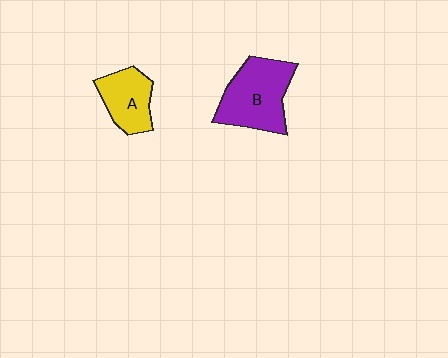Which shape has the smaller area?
Shape A (yellow).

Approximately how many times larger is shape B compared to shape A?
Approximately 1.6 times.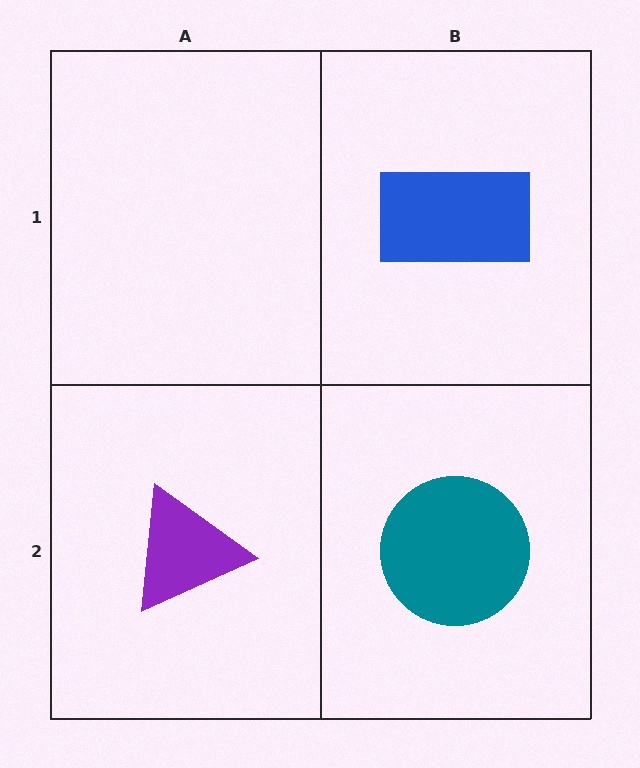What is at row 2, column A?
A purple triangle.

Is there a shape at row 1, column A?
No, that cell is empty.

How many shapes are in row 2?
2 shapes.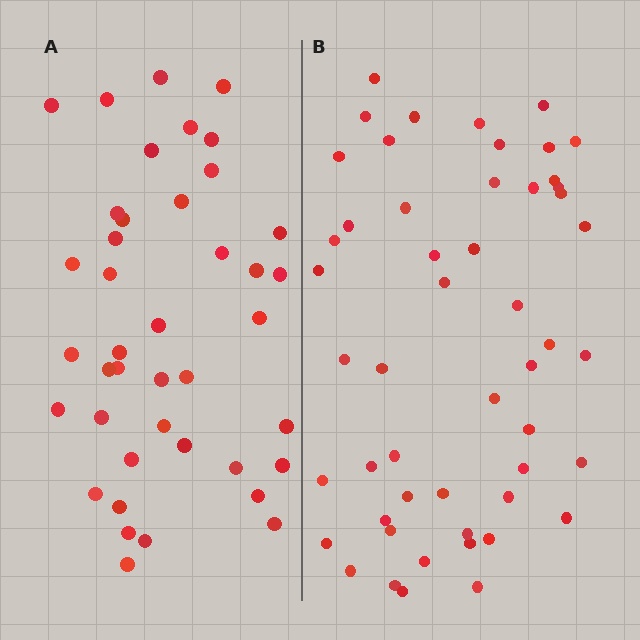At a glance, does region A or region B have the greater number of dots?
Region B (the right region) has more dots.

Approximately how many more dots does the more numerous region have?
Region B has roughly 10 or so more dots than region A.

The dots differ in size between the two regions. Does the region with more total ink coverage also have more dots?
No. Region A has more total ink coverage because its dots are larger, but region B actually contains more individual dots. Total area can be misleading — the number of items is what matters here.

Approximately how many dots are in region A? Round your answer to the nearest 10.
About 40 dots. (The exact count is 41, which rounds to 40.)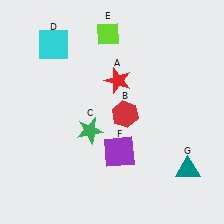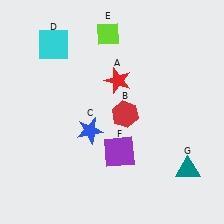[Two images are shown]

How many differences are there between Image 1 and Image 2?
There is 1 difference between the two images.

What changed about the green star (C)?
In Image 1, C is green. In Image 2, it changed to blue.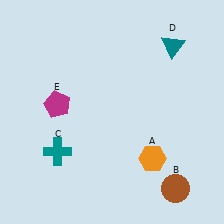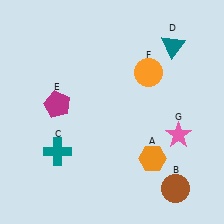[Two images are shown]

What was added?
An orange circle (F), a pink star (G) were added in Image 2.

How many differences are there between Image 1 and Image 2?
There are 2 differences between the two images.